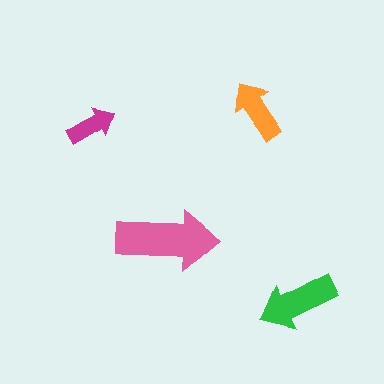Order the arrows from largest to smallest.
the pink one, the green one, the orange one, the magenta one.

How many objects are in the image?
There are 4 objects in the image.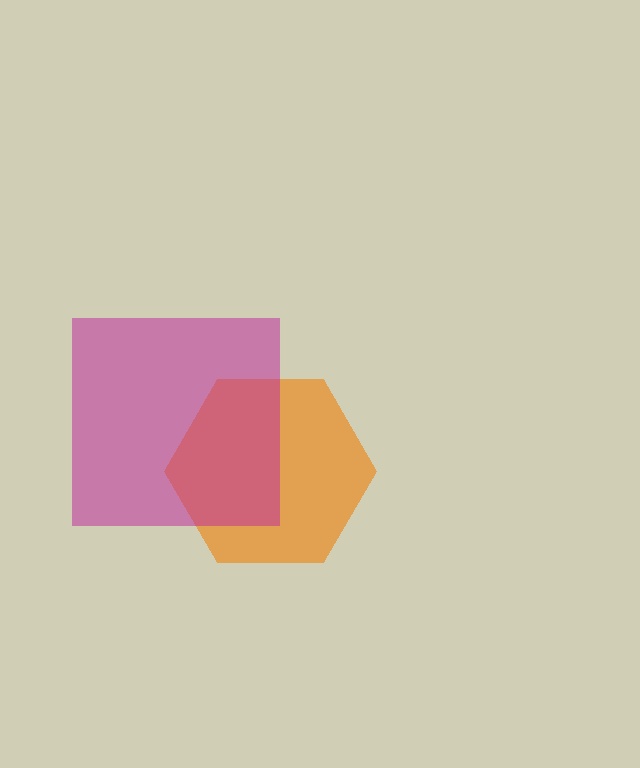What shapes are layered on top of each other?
The layered shapes are: an orange hexagon, a magenta square.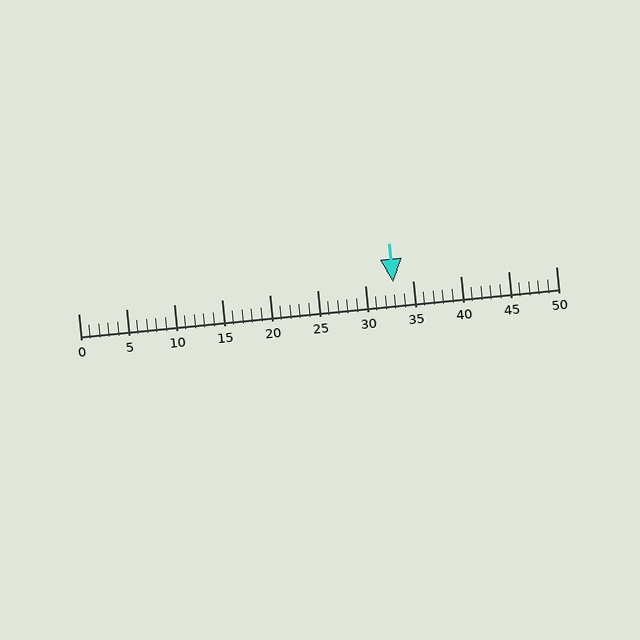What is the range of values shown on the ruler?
The ruler shows values from 0 to 50.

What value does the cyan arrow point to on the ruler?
The cyan arrow points to approximately 33.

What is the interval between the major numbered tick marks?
The major tick marks are spaced 5 units apart.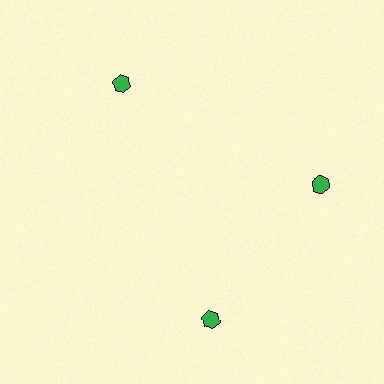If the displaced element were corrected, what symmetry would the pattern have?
It would have 3-fold rotational symmetry — the pattern would map onto itself every 120 degrees.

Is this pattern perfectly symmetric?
No. The 3 green hexagons are arranged in a ring, but one element near the 7 o'clock position is rotated out of alignment along the ring, breaking the 3-fold rotational symmetry.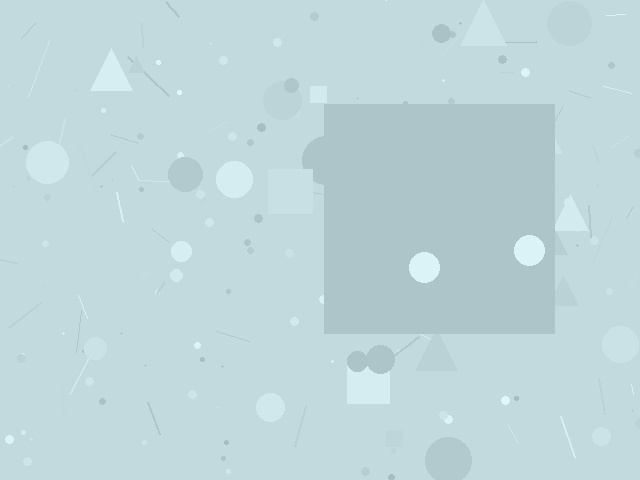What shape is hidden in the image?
A square is hidden in the image.